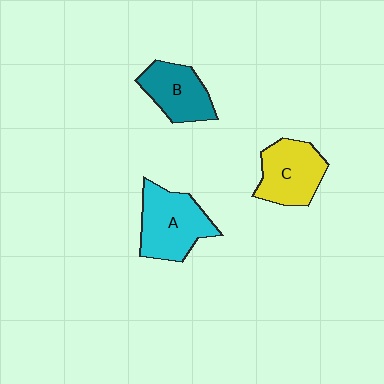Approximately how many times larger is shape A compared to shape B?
Approximately 1.3 times.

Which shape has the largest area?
Shape A (cyan).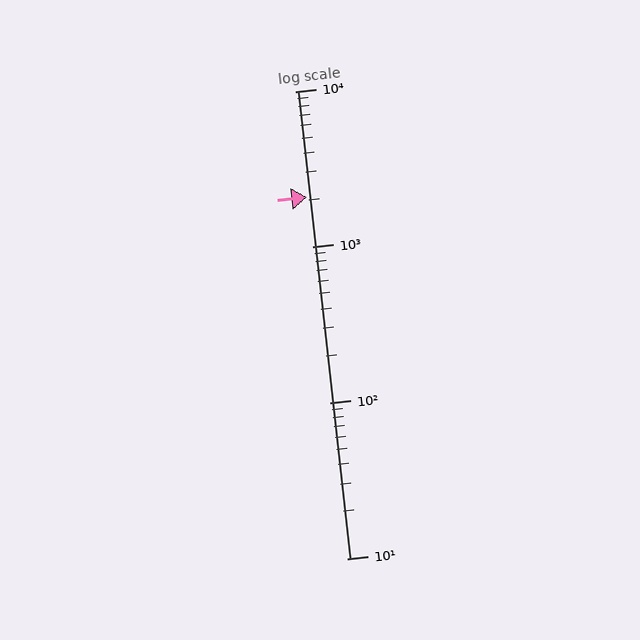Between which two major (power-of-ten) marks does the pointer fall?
The pointer is between 1000 and 10000.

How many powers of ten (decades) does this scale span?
The scale spans 3 decades, from 10 to 10000.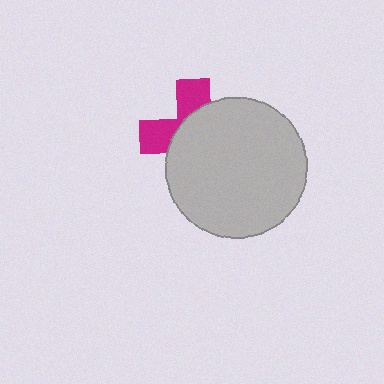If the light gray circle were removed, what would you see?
You would see the complete magenta cross.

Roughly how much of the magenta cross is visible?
A small part of it is visible (roughly 36%).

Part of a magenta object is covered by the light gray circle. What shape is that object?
It is a cross.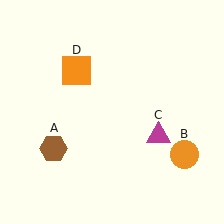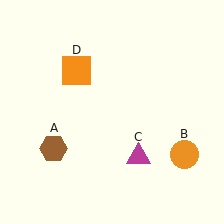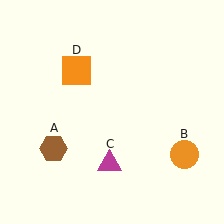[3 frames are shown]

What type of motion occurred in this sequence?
The magenta triangle (object C) rotated clockwise around the center of the scene.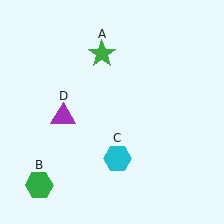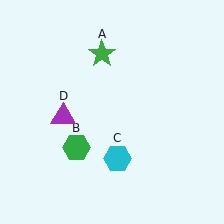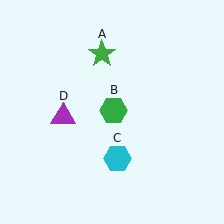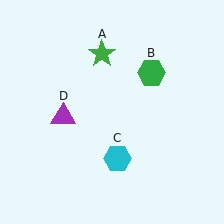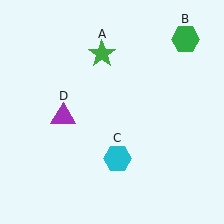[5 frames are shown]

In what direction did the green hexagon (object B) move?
The green hexagon (object B) moved up and to the right.